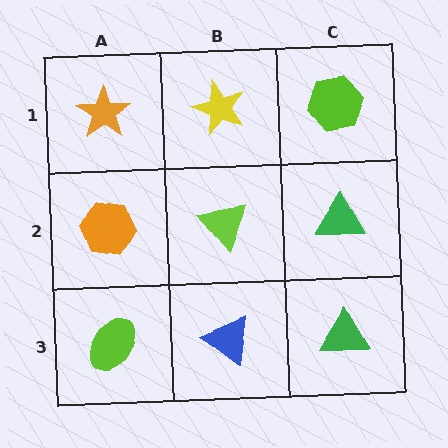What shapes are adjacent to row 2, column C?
A lime hexagon (row 1, column C), a green triangle (row 3, column C), a lime triangle (row 2, column B).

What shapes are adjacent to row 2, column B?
A yellow star (row 1, column B), a blue triangle (row 3, column B), an orange hexagon (row 2, column A), a green triangle (row 2, column C).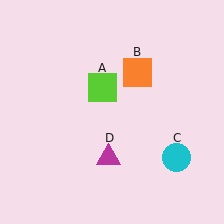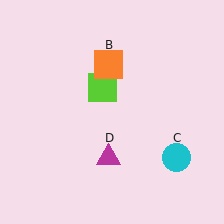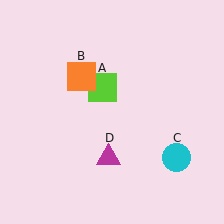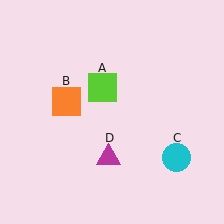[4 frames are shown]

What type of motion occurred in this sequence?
The orange square (object B) rotated counterclockwise around the center of the scene.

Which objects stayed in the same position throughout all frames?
Lime square (object A) and cyan circle (object C) and magenta triangle (object D) remained stationary.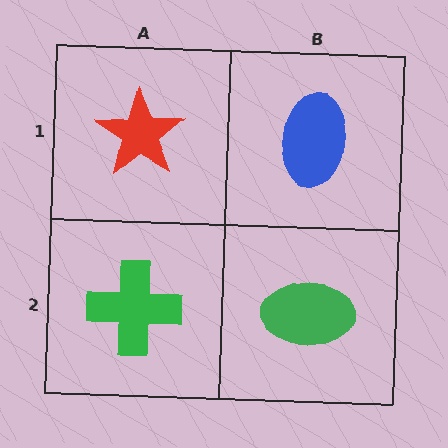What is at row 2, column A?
A green cross.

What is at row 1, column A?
A red star.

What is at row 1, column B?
A blue ellipse.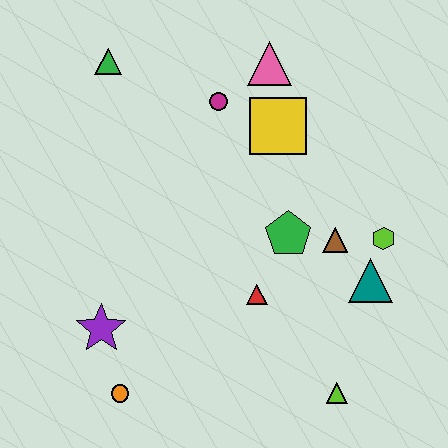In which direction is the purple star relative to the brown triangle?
The purple star is to the left of the brown triangle.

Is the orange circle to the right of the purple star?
Yes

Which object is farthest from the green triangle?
The lime triangle is farthest from the green triangle.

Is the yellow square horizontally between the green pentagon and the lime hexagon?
No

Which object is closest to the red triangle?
The green pentagon is closest to the red triangle.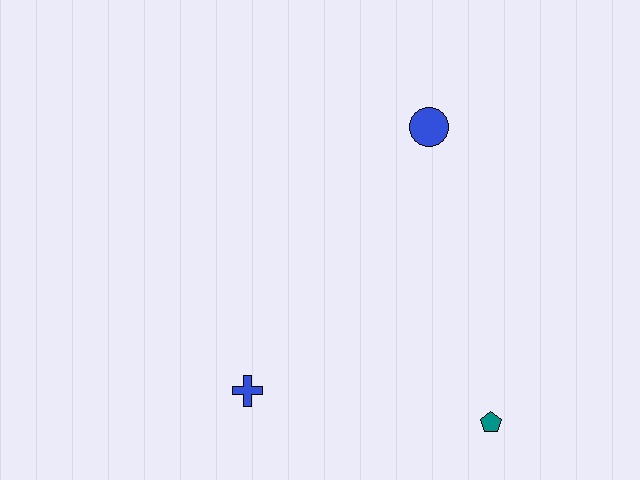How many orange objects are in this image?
There are no orange objects.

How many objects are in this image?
There are 3 objects.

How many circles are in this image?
There is 1 circle.